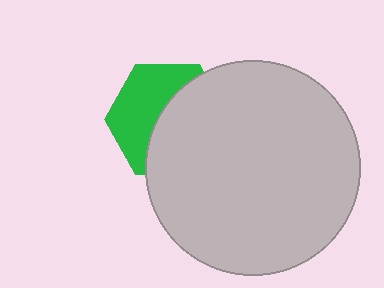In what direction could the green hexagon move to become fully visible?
The green hexagon could move left. That would shift it out from behind the light gray circle entirely.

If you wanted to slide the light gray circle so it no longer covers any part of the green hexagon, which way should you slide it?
Slide it right — that is the most direct way to separate the two shapes.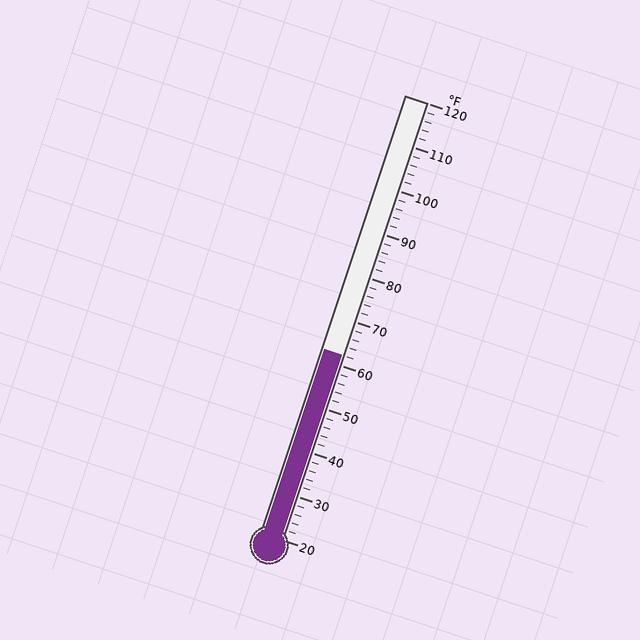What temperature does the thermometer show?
The thermometer shows approximately 62°F.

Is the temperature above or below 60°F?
The temperature is above 60°F.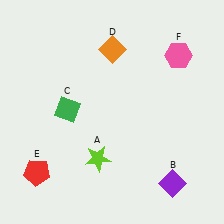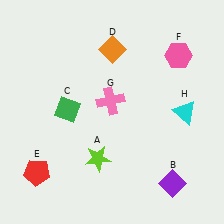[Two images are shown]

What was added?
A pink cross (G), a cyan triangle (H) were added in Image 2.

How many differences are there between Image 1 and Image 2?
There are 2 differences between the two images.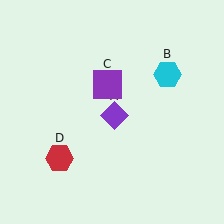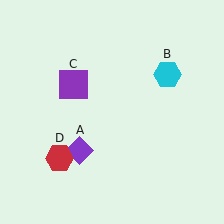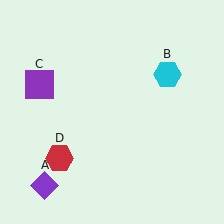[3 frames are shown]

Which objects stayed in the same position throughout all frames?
Cyan hexagon (object B) and red hexagon (object D) remained stationary.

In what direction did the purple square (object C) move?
The purple square (object C) moved left.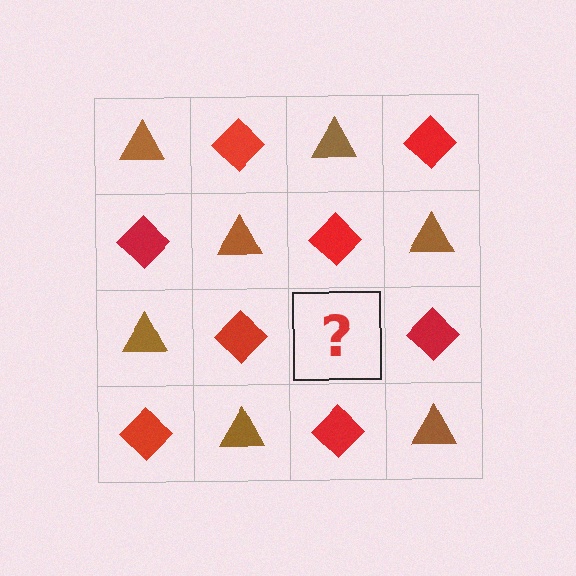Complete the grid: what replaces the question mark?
The question mark should be replaced with a brown triangle.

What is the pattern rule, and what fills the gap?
The rule is that it alternates brown triangle and red diamond in a checkerboard pattern. The gap should be filled with a brown triangle.